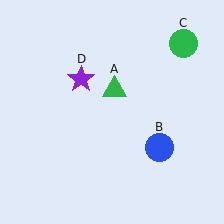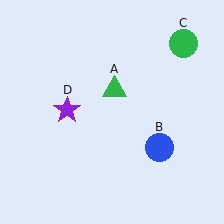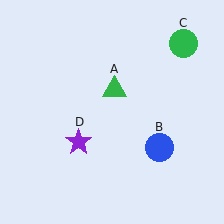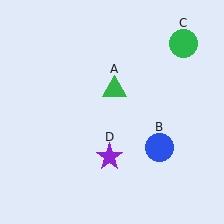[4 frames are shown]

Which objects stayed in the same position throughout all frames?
Green triangle (object A) and blue circle (object B) and green circle (object C) remained stationary.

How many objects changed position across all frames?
1 object changed position: purple star (object D).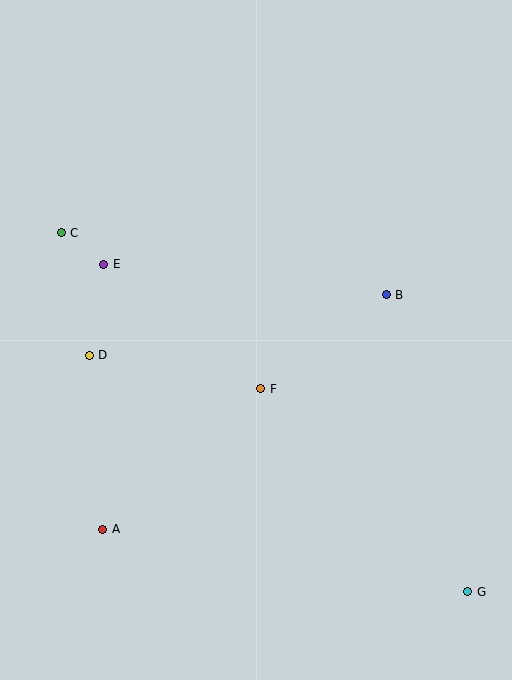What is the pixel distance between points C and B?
The distance between C and B is 331 pixels.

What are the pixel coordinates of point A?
Point A is at (103, 529).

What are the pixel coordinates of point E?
Point E is at (104, 264).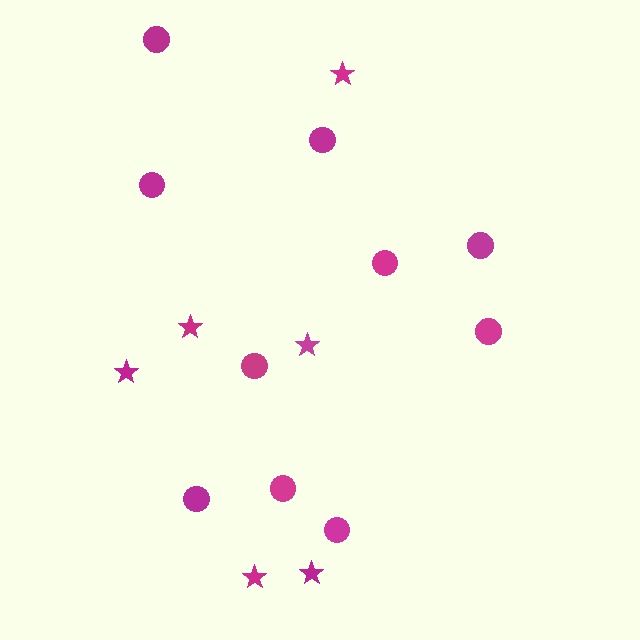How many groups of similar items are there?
There are 2 groups: one group of stars (6) and one group of circles (10).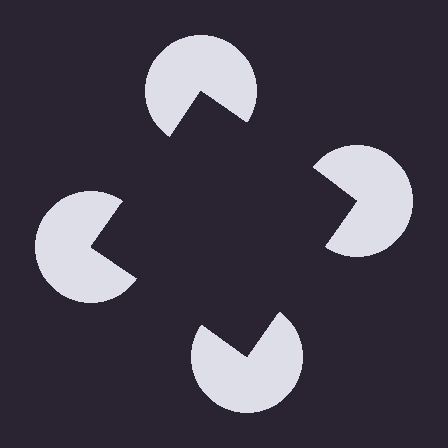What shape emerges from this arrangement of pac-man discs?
An illusory square — its edges are inferred from the aligned wedge cuts in the pac-man discs, not physically drawn.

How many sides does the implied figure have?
4 sides.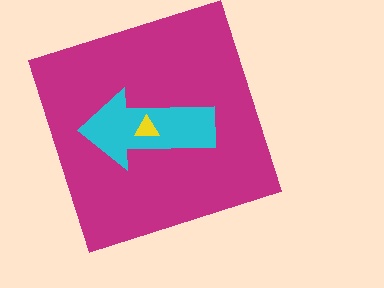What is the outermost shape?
The magenta square.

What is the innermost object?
The yellow triangle.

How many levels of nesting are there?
3.